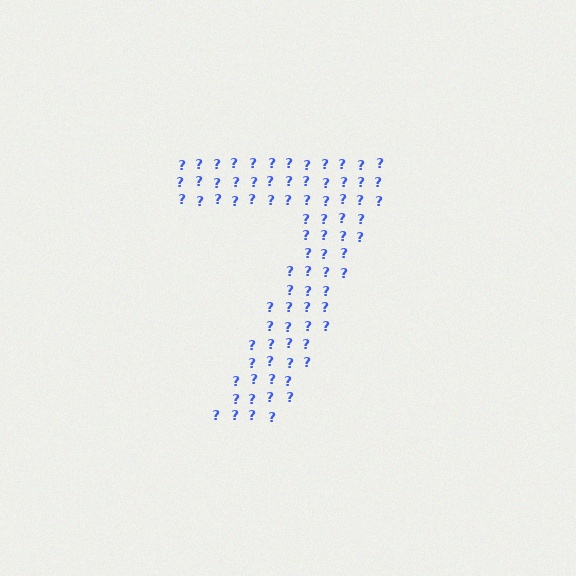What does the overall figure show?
The overall figure shows the digit 7.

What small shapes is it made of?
It is made of small question marks.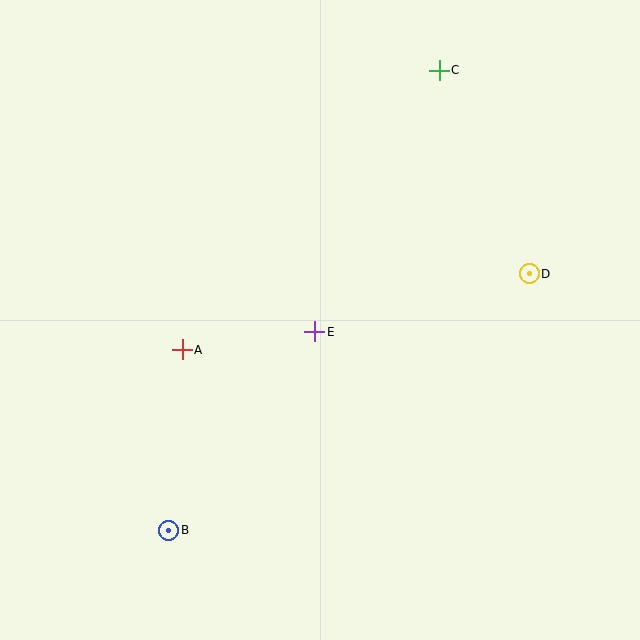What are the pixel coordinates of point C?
Point C is at (439, 70).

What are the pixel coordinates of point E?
Point E is at (315, 332).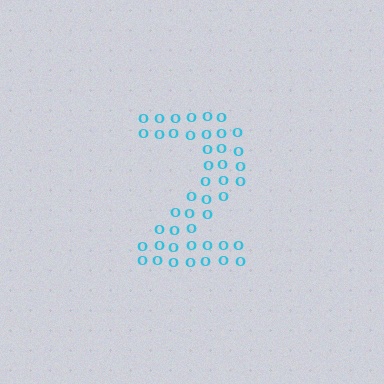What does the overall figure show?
The overall figure shows the digit 2.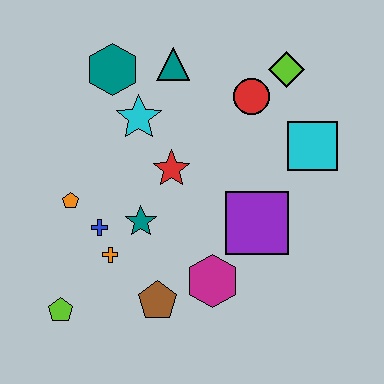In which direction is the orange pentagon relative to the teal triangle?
The orange pentagon is below the teal triangle.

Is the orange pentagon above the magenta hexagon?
Yes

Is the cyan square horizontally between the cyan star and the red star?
No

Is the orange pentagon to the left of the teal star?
Yes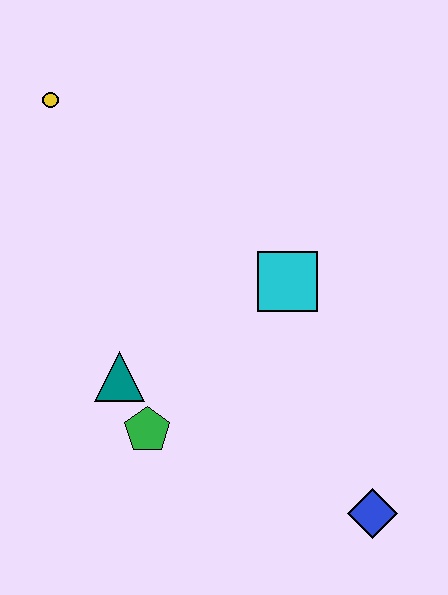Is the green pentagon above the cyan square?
No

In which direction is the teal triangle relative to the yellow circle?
The teal triangle is below the yellow circle.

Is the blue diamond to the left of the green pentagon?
No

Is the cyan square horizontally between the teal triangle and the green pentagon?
No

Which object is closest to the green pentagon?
The teal triangle is closest to the green pentagon.